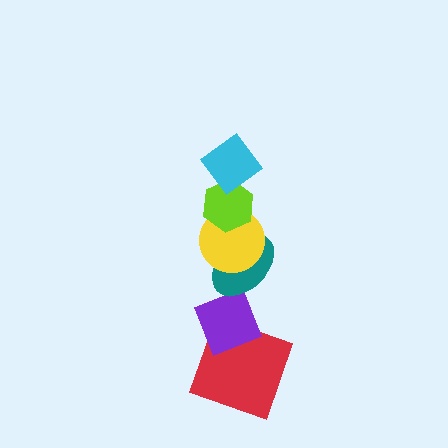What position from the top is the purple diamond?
The purple diamond is 5th from the top.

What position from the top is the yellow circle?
The yellow circle is 3rd from the top.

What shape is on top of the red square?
The purple diamond is on top of the red square.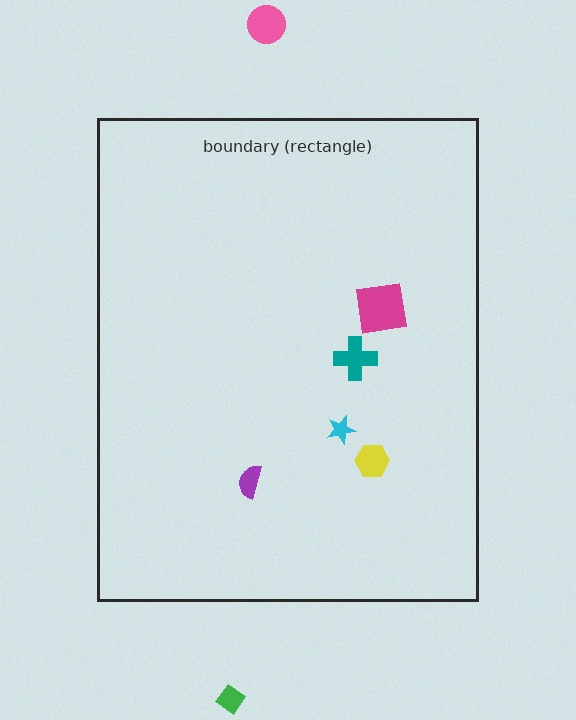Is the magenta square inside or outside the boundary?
Inside.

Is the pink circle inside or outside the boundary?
Outside.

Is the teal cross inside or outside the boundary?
Inside.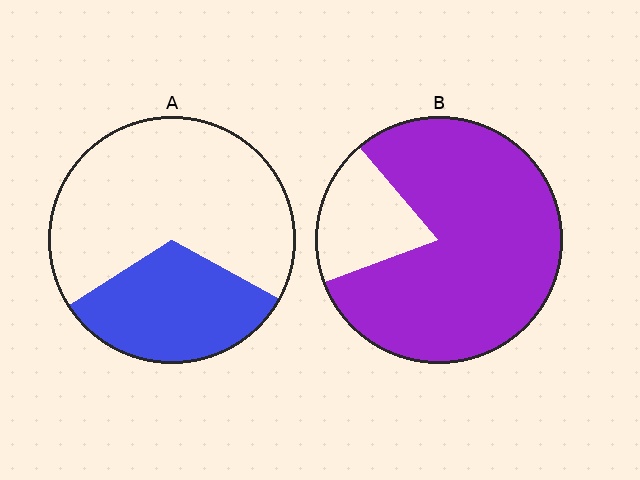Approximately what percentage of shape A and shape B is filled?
A is approximately 35% and B is approximately 80%.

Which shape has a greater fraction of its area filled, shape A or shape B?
Shape B.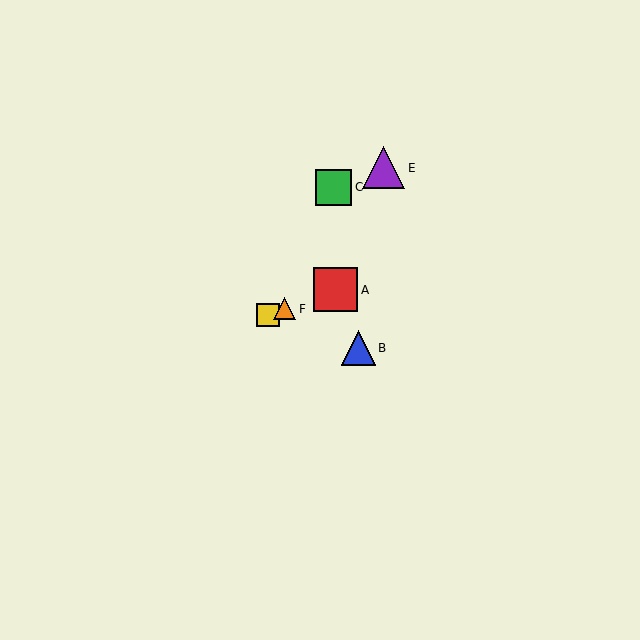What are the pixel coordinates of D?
Object D is at (268, 315).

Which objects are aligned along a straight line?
Objects A, D, F are aligned along a straight line.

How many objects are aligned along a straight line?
3 objects (A, D, F) are aligned along a straight line.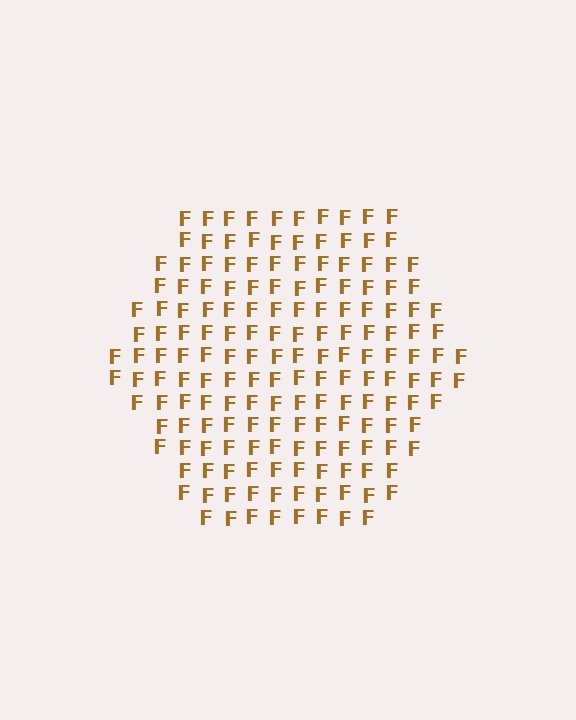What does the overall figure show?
The overall figure shows a hexagon.